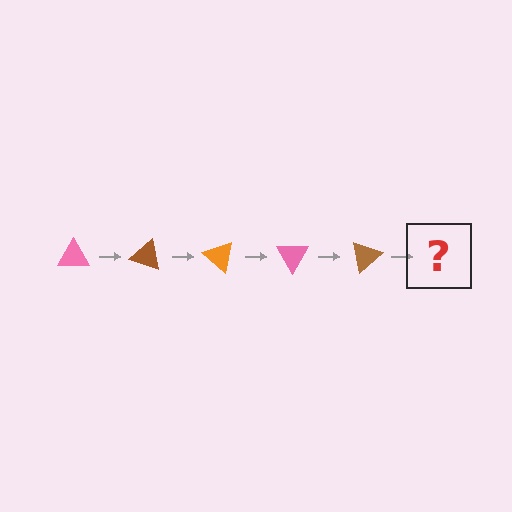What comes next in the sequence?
The next element should be an orange triangle, rotated 100 degrees from the start.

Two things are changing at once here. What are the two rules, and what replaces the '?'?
The two rules are that it rotates 20 degrees each step and the color cycles through pink, brown, and orange. The '?' should be an orange triangle, rotated 100 degrees from the start.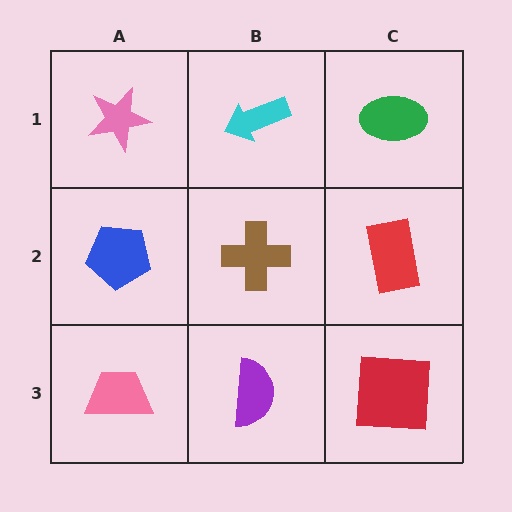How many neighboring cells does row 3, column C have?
2.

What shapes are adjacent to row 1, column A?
A blue pentagon (row 2, column A), a cyan arrow (row 1, column B).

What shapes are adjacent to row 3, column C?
A red rectangle (row 2, column C), a purple semicircle (row 3, column B).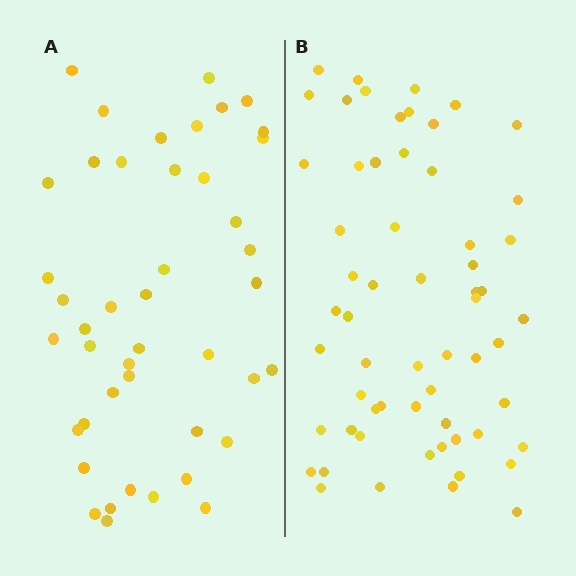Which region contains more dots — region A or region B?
Region B (the right region) has more dots.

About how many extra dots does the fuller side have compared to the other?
Region B has approximately 15 more dots than region A.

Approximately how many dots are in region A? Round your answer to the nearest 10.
About 40 dots. (The exact count is 44, which rounds to 40.)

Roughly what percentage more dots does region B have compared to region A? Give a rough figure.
About 35% more.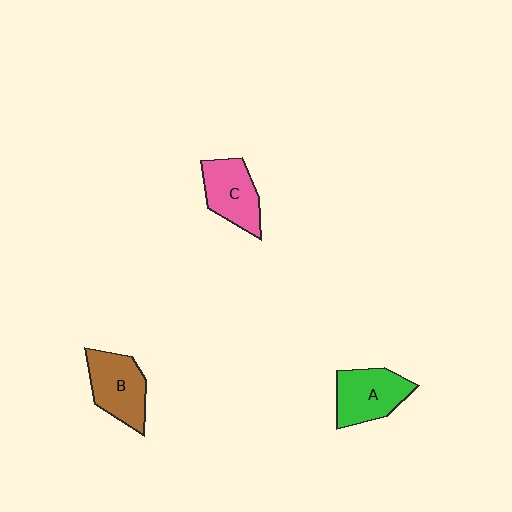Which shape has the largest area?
Shape A (green).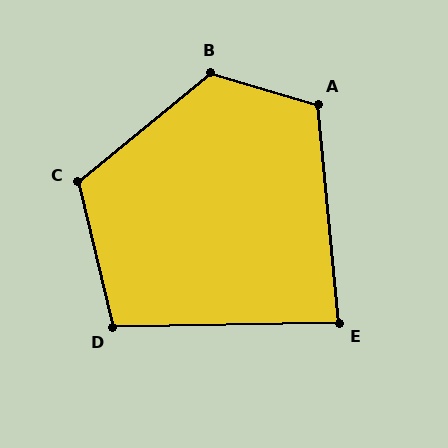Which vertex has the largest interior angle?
B, at approximately 124 degrees.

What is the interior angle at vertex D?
Approximately 102 degrees (obtuse).